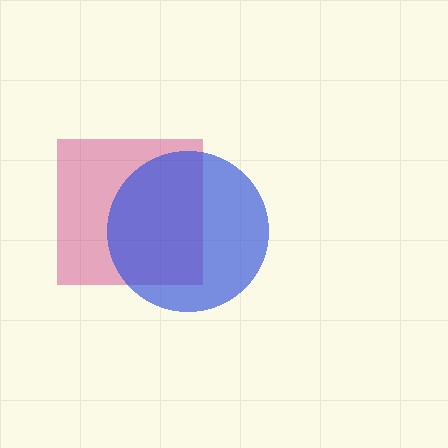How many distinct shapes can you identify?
There are 2 distinct shapes: a magenta square, a blue circle.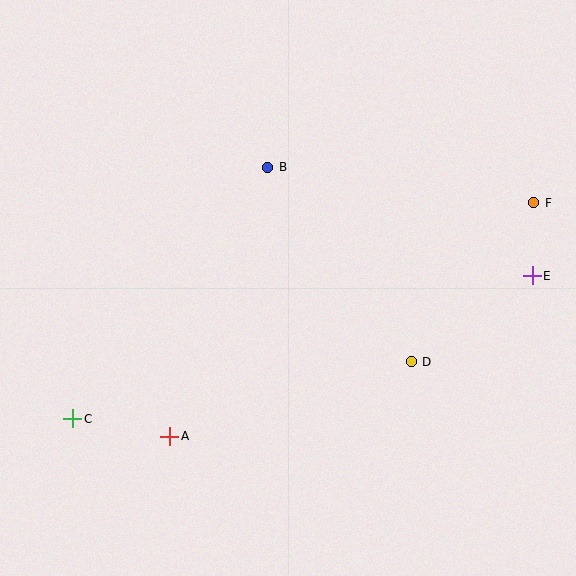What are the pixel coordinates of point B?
Point B is at (268, 167).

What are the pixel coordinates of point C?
Point C is at (73, 419).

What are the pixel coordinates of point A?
Point A is at (170, 436).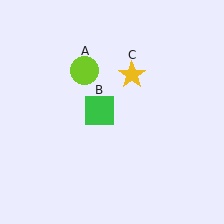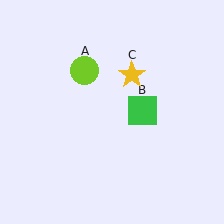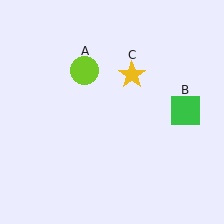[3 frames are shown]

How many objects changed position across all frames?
1 object changed position: green square (object B).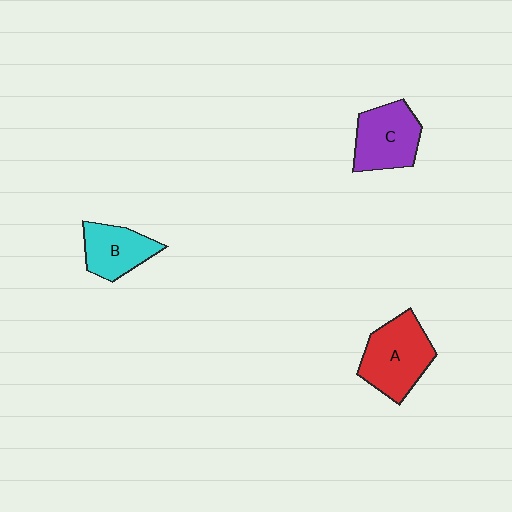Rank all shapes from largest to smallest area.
From largest to smallest: A (red), C (purple), B (cyan).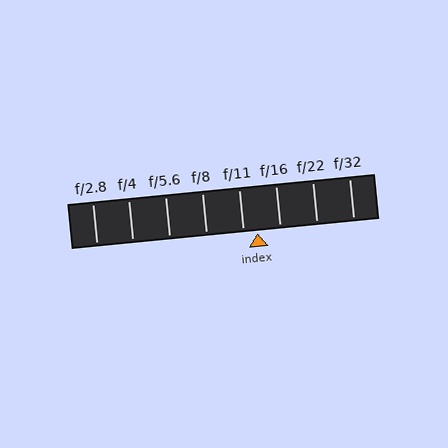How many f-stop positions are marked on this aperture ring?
There are 8 f-stop positions marked.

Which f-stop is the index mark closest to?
The index mark is closest to f/11.